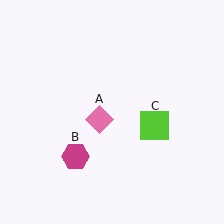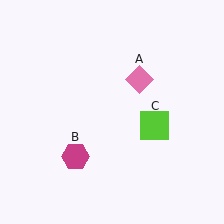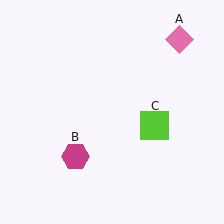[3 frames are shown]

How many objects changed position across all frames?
1 object changed position: pink diamond (object A).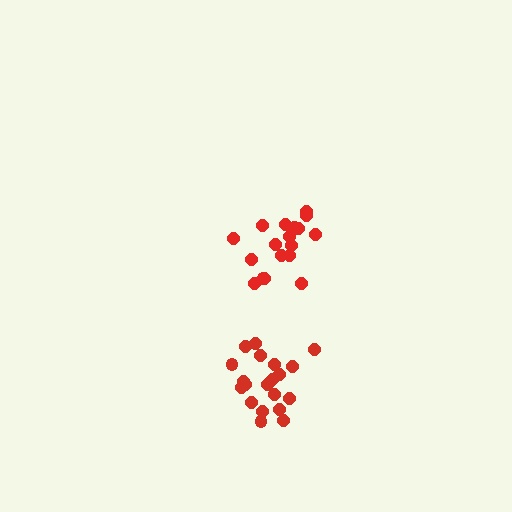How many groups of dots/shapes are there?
There are 2 groups.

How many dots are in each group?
Group 1: 18 dots, Group 2: 20 dots (38 total).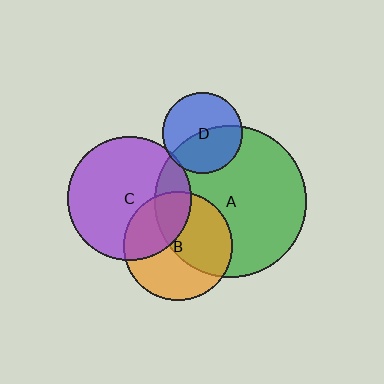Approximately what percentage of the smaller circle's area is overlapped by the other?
Approximately 50%.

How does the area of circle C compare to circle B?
Approximately 1.3 times.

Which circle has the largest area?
Circle A (green).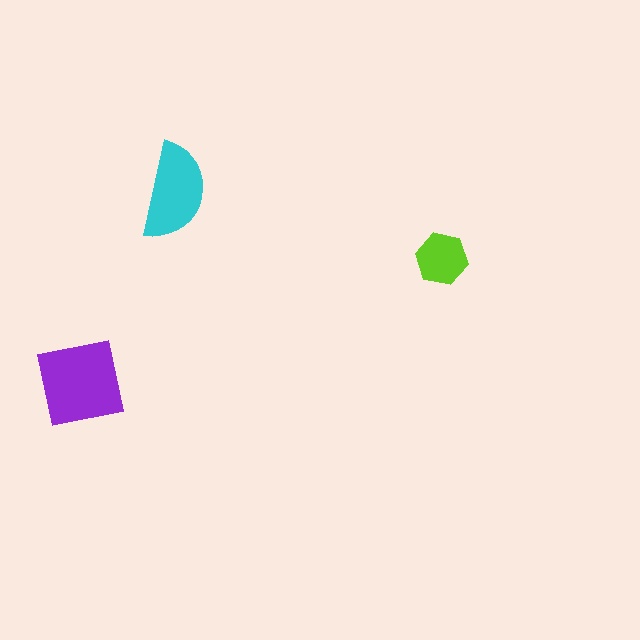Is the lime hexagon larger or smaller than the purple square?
Smaller.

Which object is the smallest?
The lime hexagon.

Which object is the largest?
The purple square.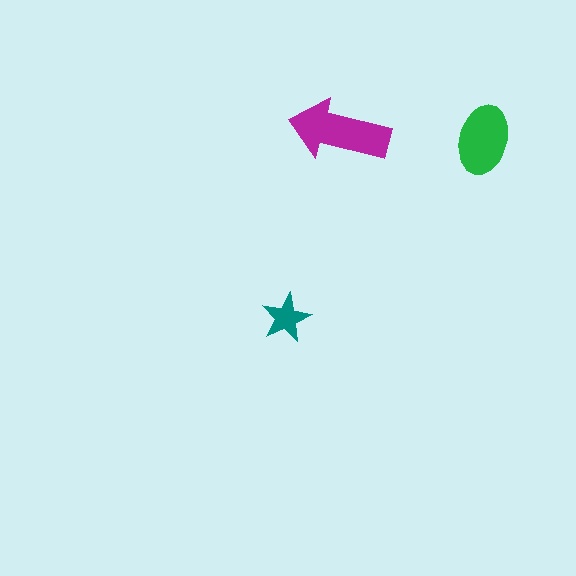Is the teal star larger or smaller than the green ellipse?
Smaller.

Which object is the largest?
The magenta arrow.